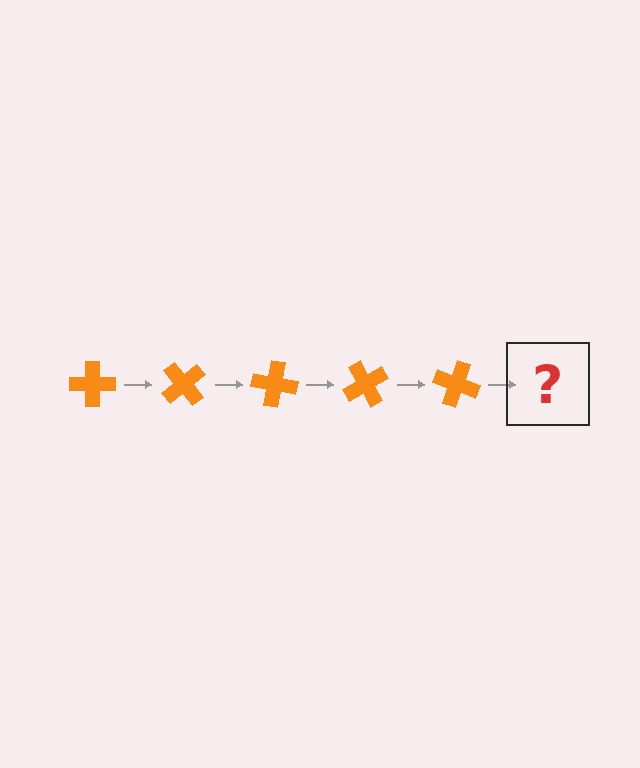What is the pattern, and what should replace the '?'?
The pattern is that the cross rotates 50 degrees each step. The '?' should be an orange cross rotated 250 degrees.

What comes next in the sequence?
The next element should be an orange cross rotated 250 degrees.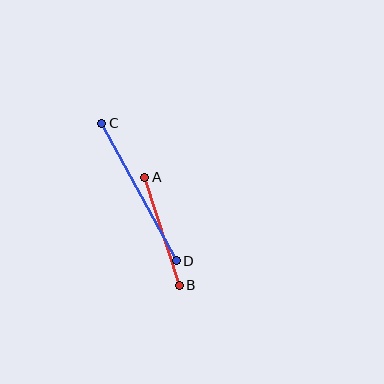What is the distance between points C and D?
The distance is approximately 156 pixels.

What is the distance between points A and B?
The distance is approximately 114 pixels.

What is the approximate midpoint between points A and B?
The midpoint is at approximately (162, 231) pixels.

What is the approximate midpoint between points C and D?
The midpoint is at approximately (139, 192) pixels.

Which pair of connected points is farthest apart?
Points C and D are farthest apart.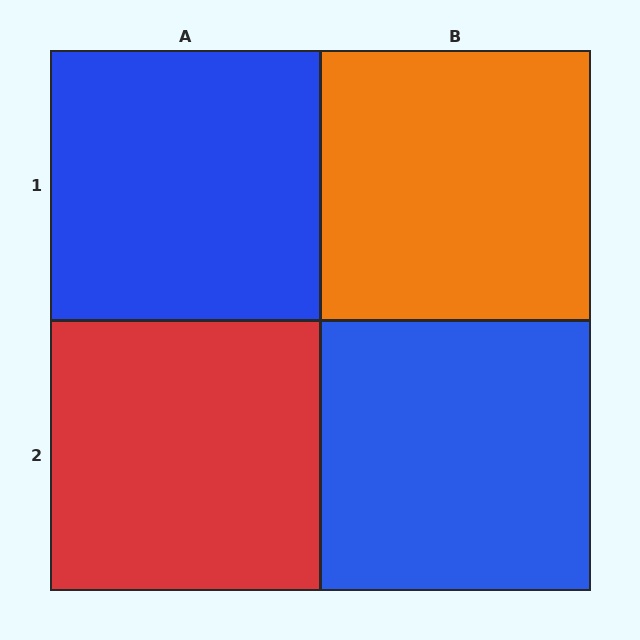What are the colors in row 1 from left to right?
Blue, orange.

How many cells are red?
1 cell is red.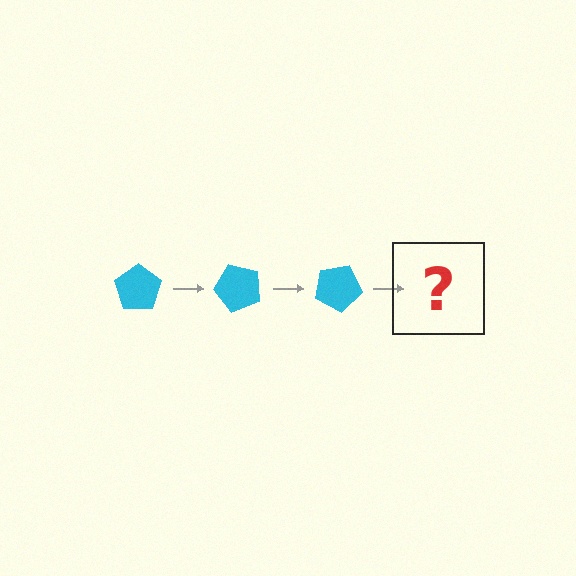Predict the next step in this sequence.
The next step is a cyan pentagon rotated 150 degrees.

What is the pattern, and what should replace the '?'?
The pattern is that the pentagon rotates 50 degrees each step. The '?' should be a cyan pentagon rotated 150 degrees.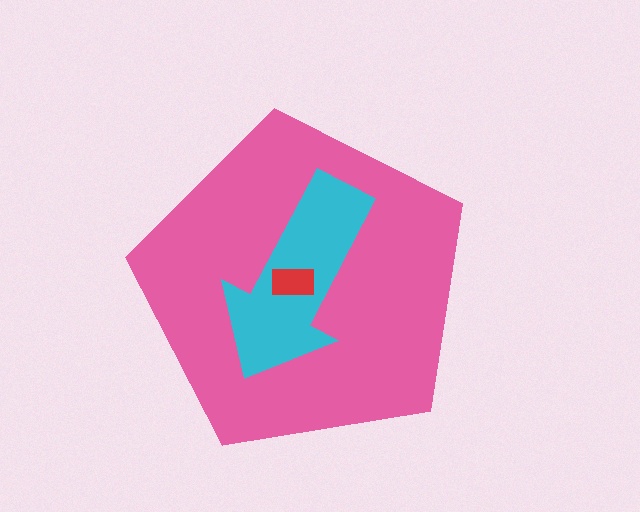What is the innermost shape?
The red rectangle.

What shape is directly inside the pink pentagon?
The cyan arrow.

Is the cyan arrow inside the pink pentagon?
Yes.